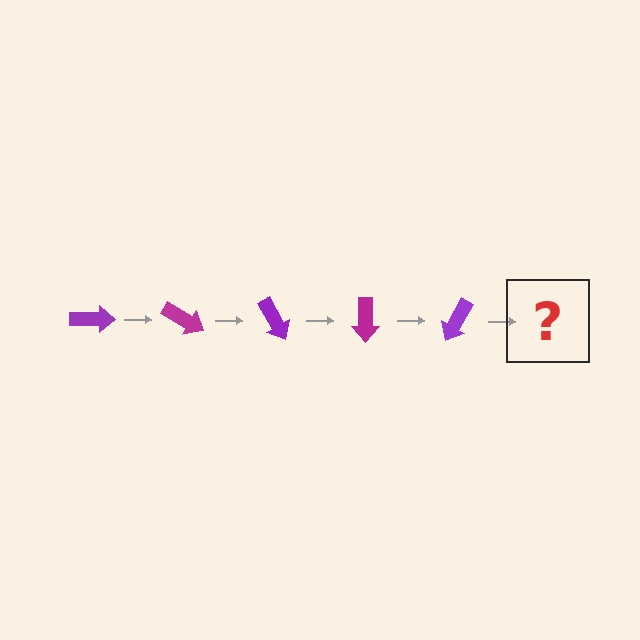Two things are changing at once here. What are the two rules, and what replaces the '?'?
The two rules are that it rotates 30 degrees each step and the color cycles through purple and magenta. The '?' should be a magenta arrow, rotated 150 degrees from the start.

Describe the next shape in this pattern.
It should be a magenta arrow, rotated 150 degrees from the start.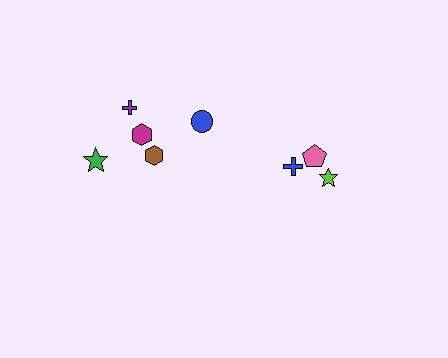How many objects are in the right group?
There are 3 objects.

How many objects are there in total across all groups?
There are 8 objects.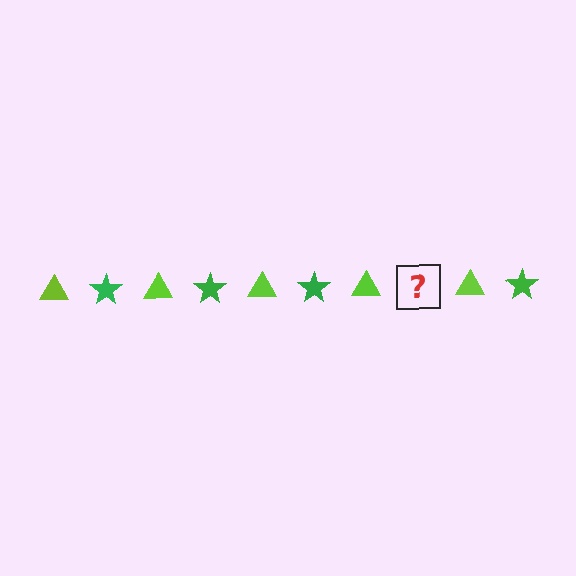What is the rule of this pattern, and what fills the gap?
The rule is that the pattern alternates between lime triangle and green star. The gap should be filled with a green star.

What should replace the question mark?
The question mark should be replaced with a green star.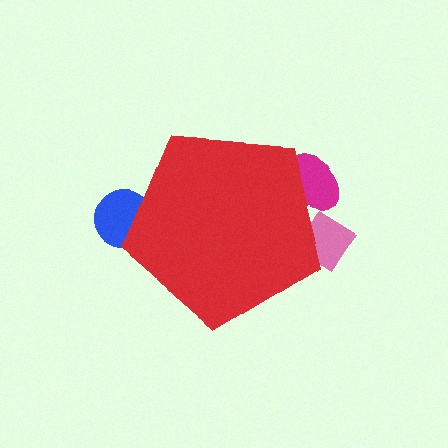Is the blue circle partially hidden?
Yes, the blue circle is partially hidden behind the red pentagon.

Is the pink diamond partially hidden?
Yes, the pink diamond is partially hidden behind the red pentagon.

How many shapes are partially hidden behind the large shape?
3 shapes are partially hidden.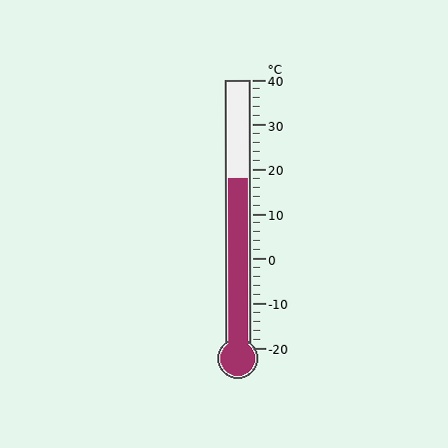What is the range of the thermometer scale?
The thermometer scale ranges from -20°C to 40°C.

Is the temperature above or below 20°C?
The temperature is below 20°C.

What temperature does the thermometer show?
The thermometer shows approximately 18°C.